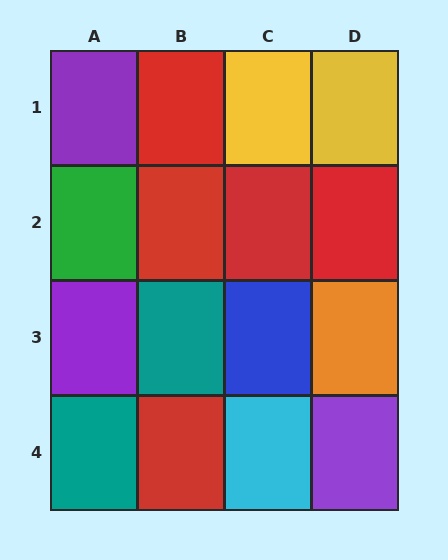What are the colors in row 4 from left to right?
Teal, red, cyan, purple.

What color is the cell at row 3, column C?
Blue.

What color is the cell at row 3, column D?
Orange.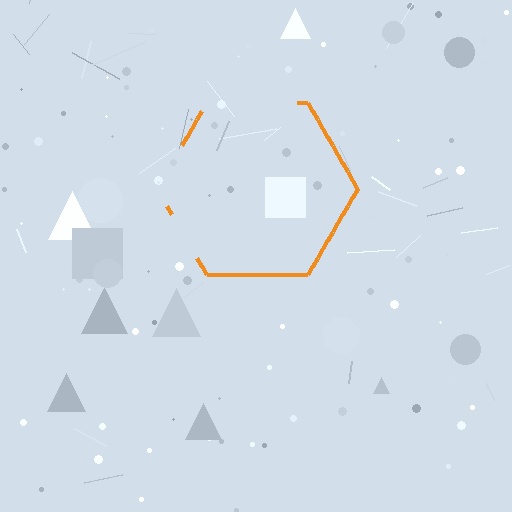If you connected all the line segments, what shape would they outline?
They would outline a hexagon.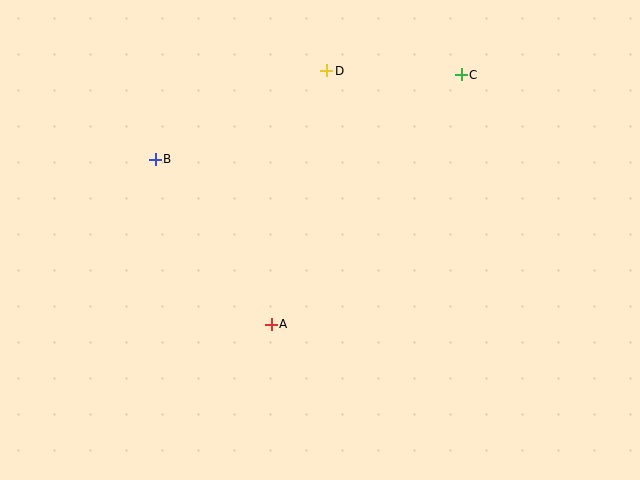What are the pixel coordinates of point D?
Point D is at (327, 71).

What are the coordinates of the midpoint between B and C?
The midpoint between B and C is at (308, 117).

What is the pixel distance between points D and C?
The distance between D and C is 135 pixels.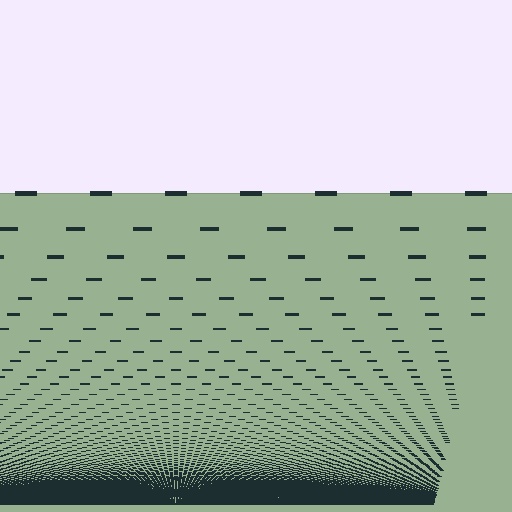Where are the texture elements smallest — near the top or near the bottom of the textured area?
Near the bottom.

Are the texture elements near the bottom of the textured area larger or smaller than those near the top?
Smaller. The gradient is inverted — elements near the bottom are smaller and denser.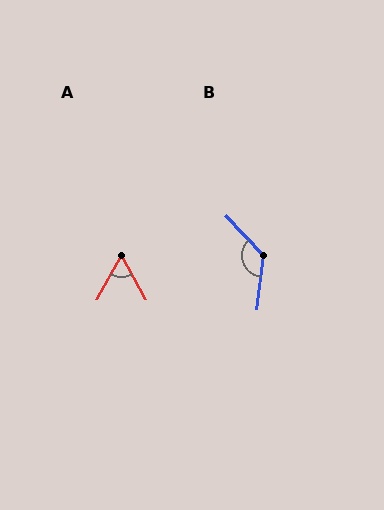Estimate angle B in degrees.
Approximately 130 degrees.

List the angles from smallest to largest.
A (58°), B (130°).